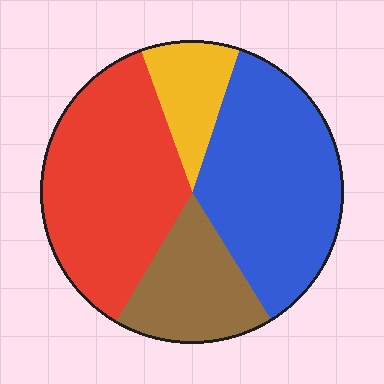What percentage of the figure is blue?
Blue takes up about three eighths (3/8) of the figure.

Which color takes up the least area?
Yellow, at roughly 10%.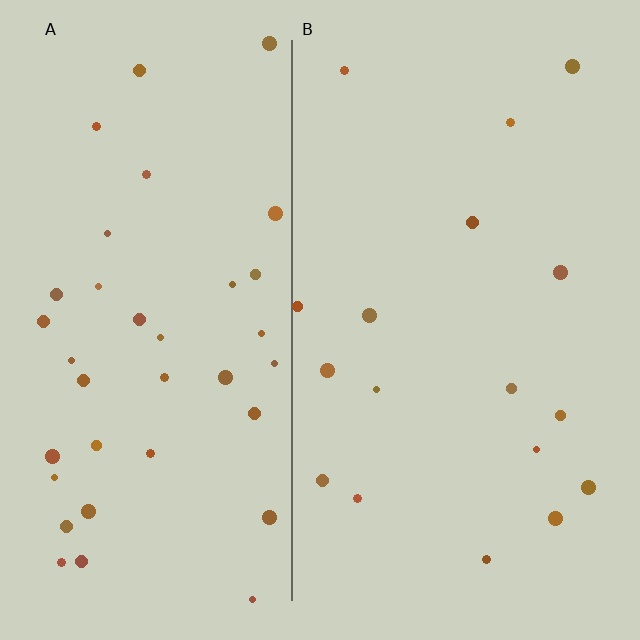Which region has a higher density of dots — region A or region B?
A (the left).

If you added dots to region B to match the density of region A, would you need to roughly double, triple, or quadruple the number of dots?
Approximately double.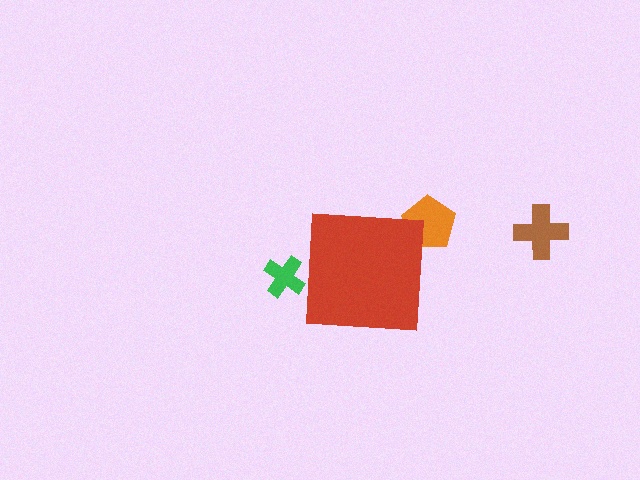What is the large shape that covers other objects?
A red square.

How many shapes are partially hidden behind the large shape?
2 shapes are partially hidden.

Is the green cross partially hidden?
Yes, the green cross is partially hidden behind the red square.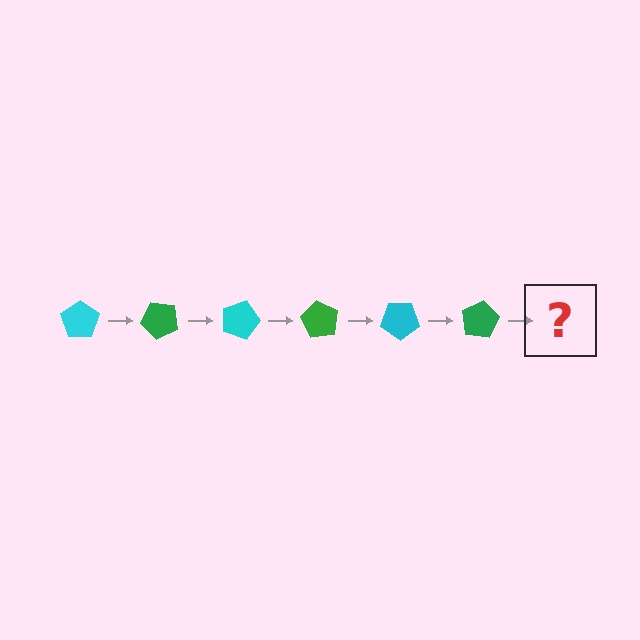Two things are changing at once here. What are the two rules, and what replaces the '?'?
The two rules are that it rotates 45 degrees each step and the color cycles through cyan and green. The '?' should be a cyan pentagon, rotated 270 degrees from the start.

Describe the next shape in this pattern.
It should be a cyan pentagon, rotated 270 degrees from the start.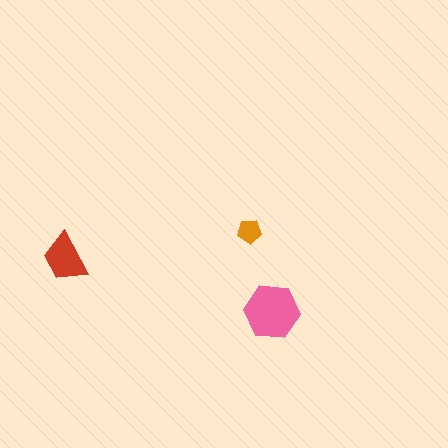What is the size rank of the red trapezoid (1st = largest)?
2nd.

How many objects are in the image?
There are 3 objects in the image.